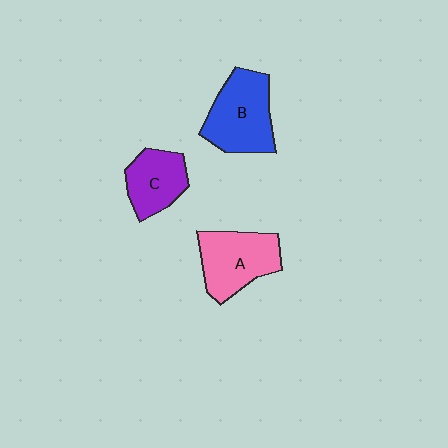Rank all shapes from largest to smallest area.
From largest to smallest: B (blue), A (pink), C (purple).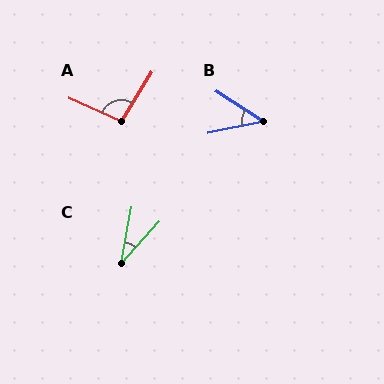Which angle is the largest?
A, at approximately 98 degrees.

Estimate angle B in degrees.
Approximately 44 degrees.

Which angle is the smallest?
C, at approximately 31 degrees.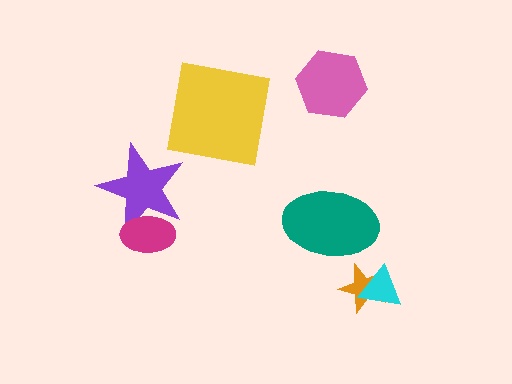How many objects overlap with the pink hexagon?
0 objects overlap with the pink hexagon.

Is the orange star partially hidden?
Yes, it is partially covered by another shape.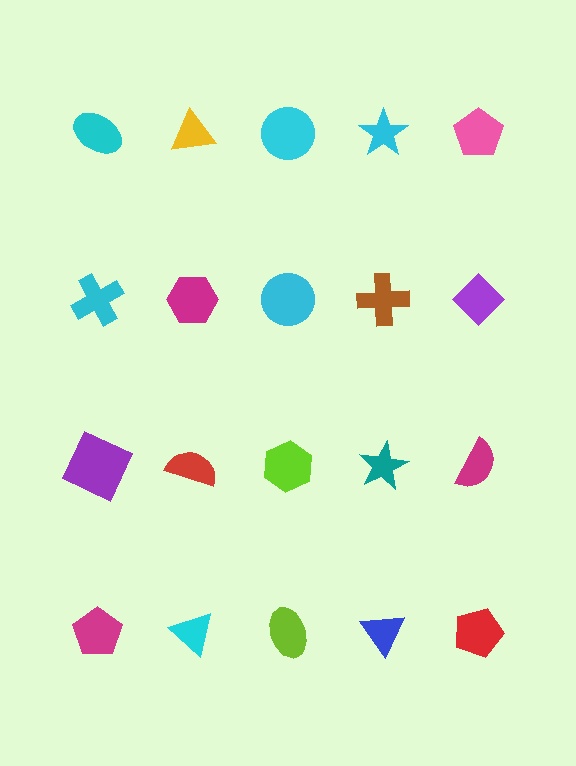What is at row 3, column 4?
A teal star.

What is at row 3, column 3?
A lime hexagon.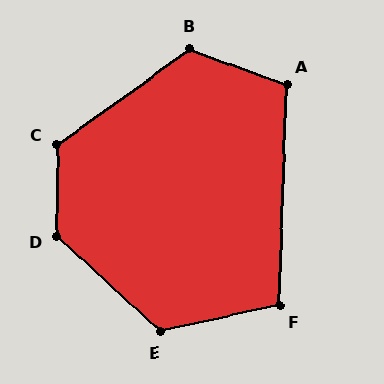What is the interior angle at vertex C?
Approximately 126 degrees (obtuse).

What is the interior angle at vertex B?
Approximately 124 degrees (obtuse).